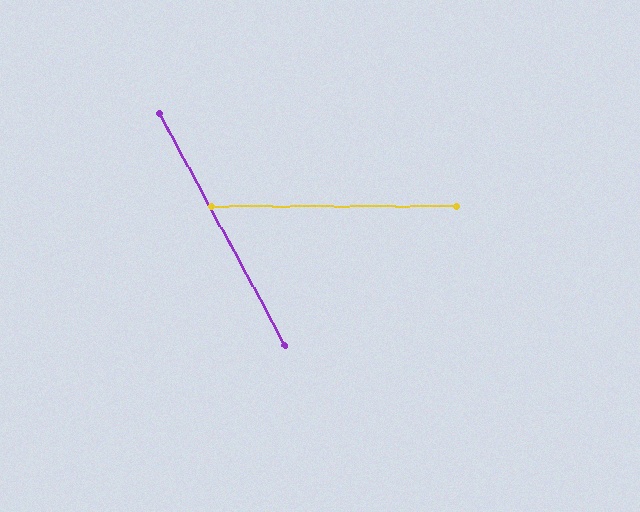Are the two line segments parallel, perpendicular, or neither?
Neither parallel nor perpendicular — they differ by about 61°.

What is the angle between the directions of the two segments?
Approximately 61 degrees.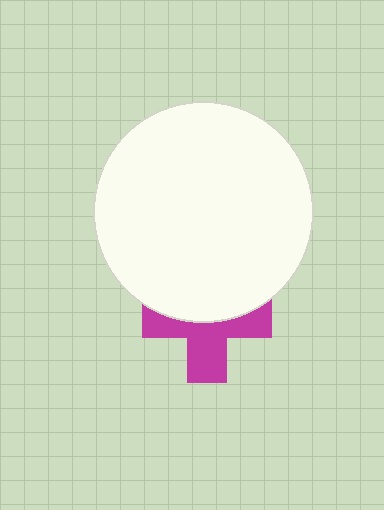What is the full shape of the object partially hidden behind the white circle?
The partially hidden object is a magenta cross.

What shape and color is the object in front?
The object in front is a white circle.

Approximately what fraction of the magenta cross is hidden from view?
Roughly 48% of the magenta cross is hidden behind the white circle.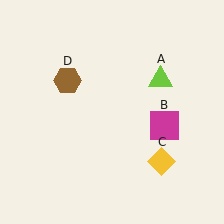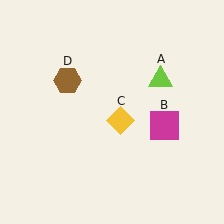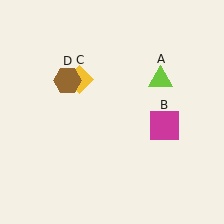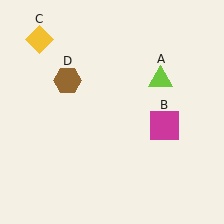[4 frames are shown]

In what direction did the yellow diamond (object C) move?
The yellow diamond (object C) moved up and to the left.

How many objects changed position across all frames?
1 object changed position: yellow diamond (object C).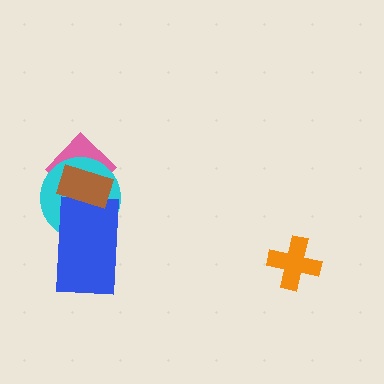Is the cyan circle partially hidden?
Yes, it is partially covered by another shape.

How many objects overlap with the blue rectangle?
2 objects overlap with the blue rectangle.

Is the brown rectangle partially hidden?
No, no other shape covers it.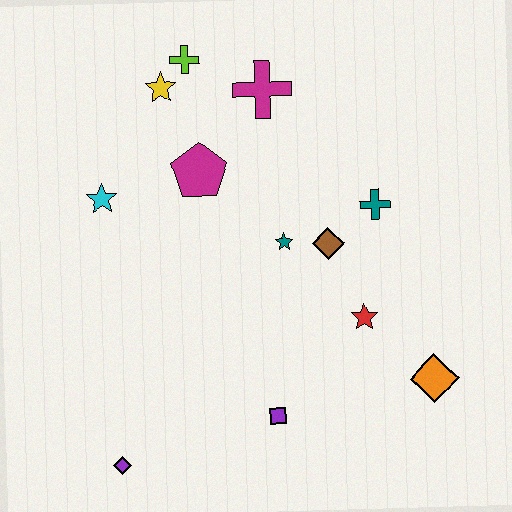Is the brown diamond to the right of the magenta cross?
Yes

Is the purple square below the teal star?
Yes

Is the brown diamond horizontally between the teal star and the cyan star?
No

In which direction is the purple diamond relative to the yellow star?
The purple diamond is below the yellow star.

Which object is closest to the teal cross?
The brown diamond is closest to the teal cross.